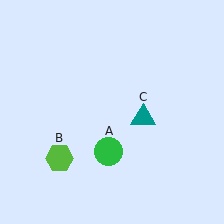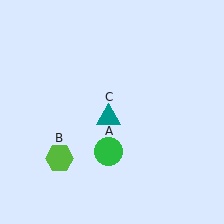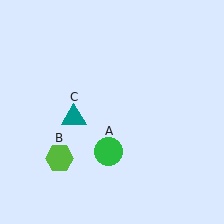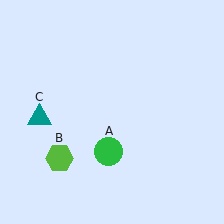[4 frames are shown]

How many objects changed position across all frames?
1 object changed position: teal triangle (object C).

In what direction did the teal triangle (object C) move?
The teal triangle (object C) moved left.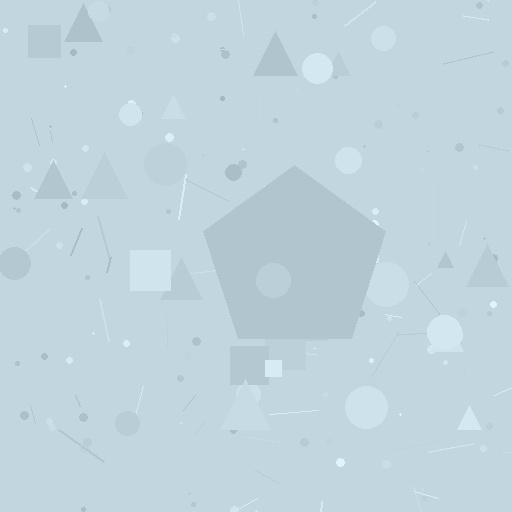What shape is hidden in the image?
A pentagon is hidden in the image.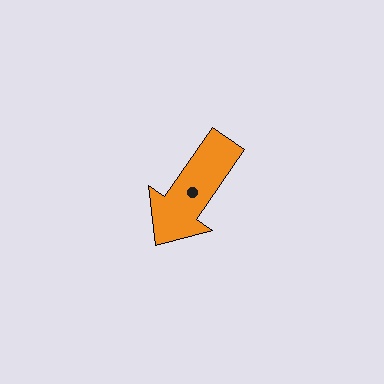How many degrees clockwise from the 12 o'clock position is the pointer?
Approximately 215 degrees.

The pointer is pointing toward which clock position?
Roughly 7 o'clock.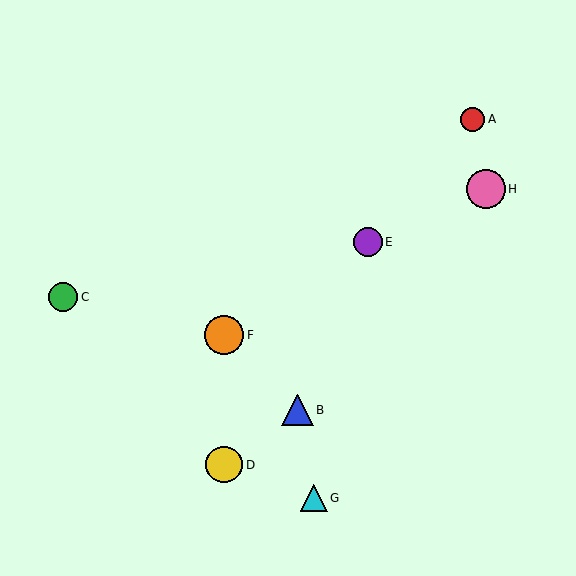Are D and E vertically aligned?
No, D is at x≈224 and E is at x≈368.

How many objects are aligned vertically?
2 objects (D, F) are aligned vertically.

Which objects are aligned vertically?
Objects D, F are aligned vertically.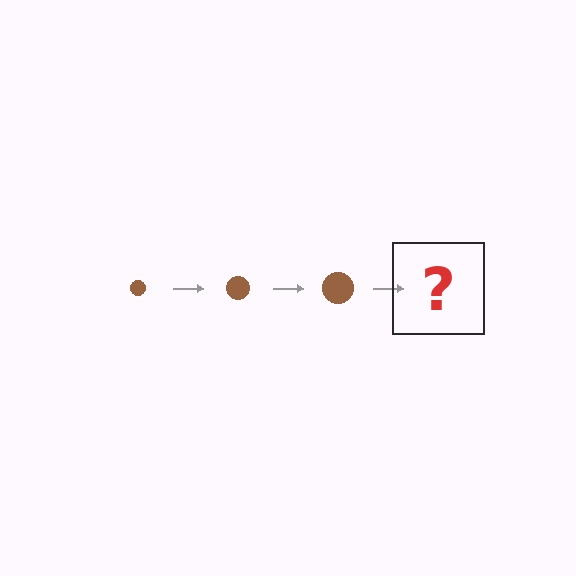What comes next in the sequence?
The next element should be a brown circle, larger than the previous one.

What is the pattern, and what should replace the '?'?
The pattern is that the circle gets progressively larger each step. The '?' should be a brown circle, larger than the previous one.